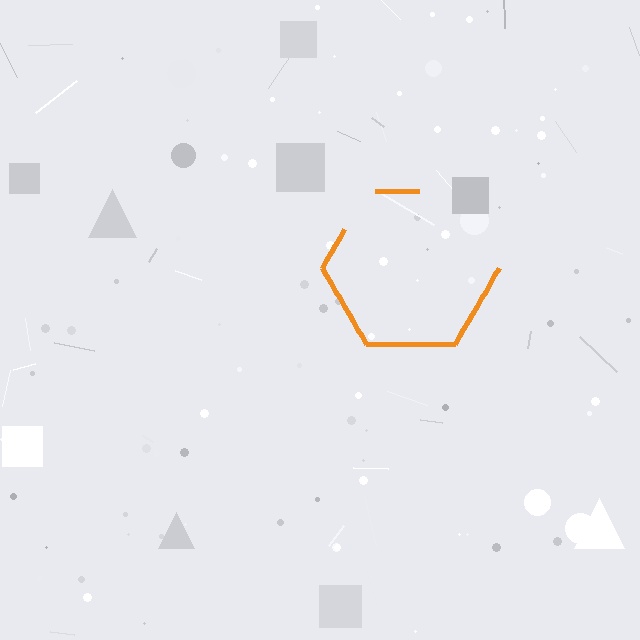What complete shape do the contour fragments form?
The contour fragments form a hexagon.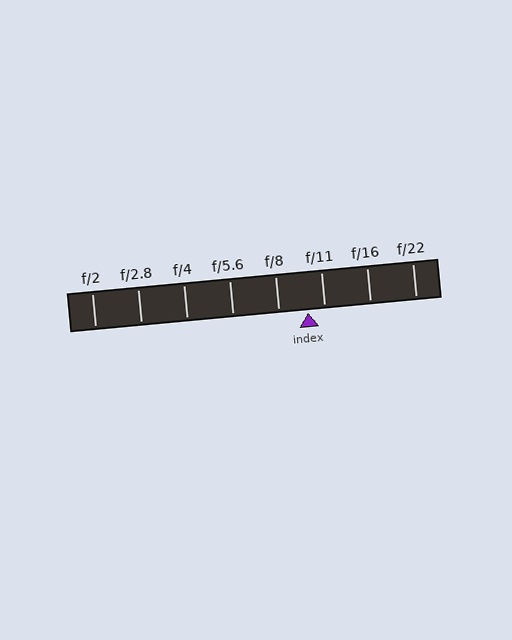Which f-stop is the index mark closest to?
The index mark is closest to f/11.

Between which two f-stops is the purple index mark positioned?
The index mark is between f/8 and f/11.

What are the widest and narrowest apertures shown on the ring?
The widest aperture shown is f/2 and the narrowest is f/22.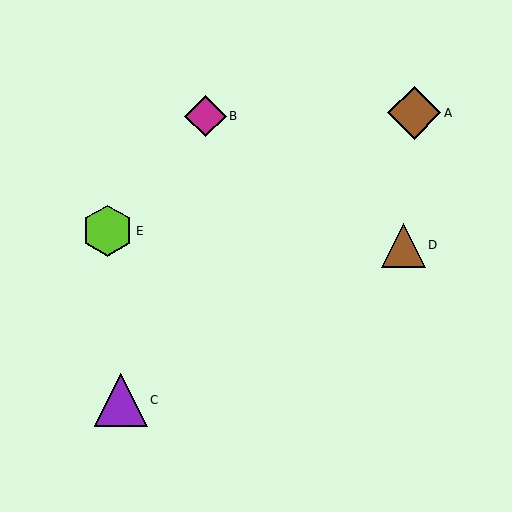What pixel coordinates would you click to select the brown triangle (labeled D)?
Click at (403, 245) to select the brown triangle D.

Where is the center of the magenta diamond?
The center of the magenta diamond is at (205, 116).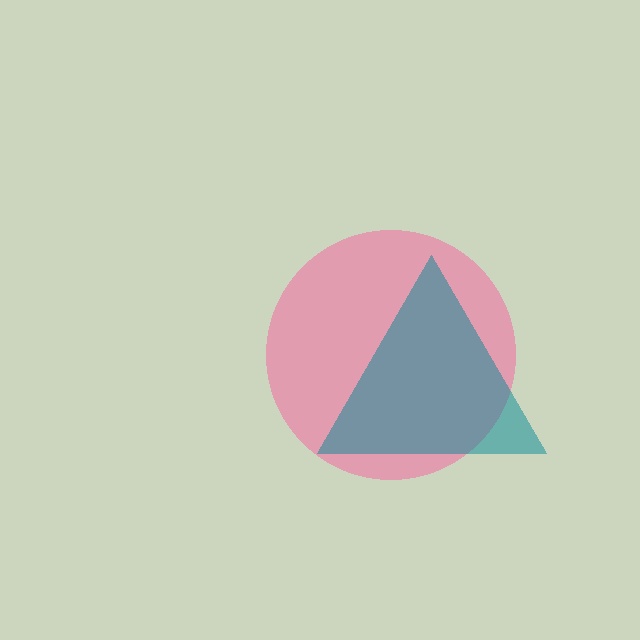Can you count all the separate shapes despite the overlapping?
Yes, there are 2 separate shapes.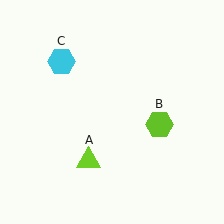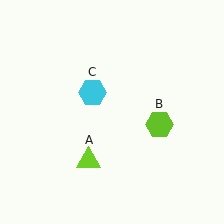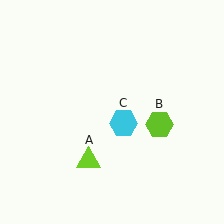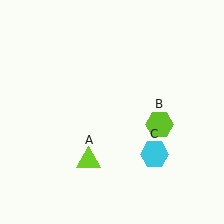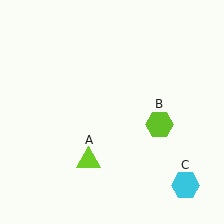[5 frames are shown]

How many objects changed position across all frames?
1 object changed position: cyan hexagon (object C).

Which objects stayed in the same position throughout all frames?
Lime triangle (object A) and lime hexagon (object B) remained stationary.